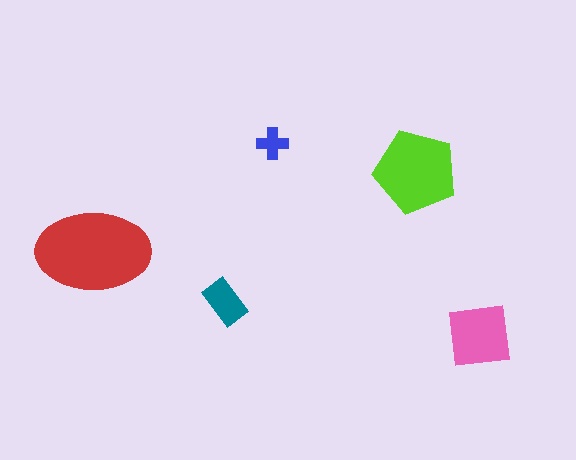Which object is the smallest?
The blue cross.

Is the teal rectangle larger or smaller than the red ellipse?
Smaller.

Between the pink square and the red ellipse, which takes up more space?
The red ellipse.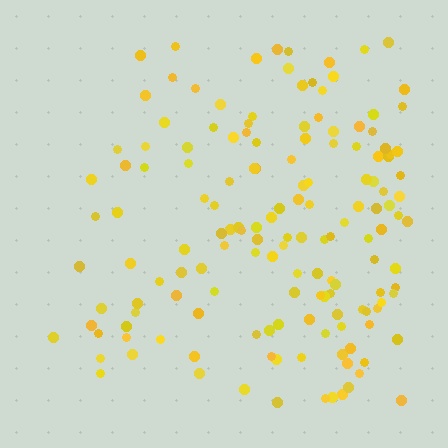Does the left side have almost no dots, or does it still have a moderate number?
Still a moderate number, just noticeably fewer than the right.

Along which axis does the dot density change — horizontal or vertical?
Horizontal.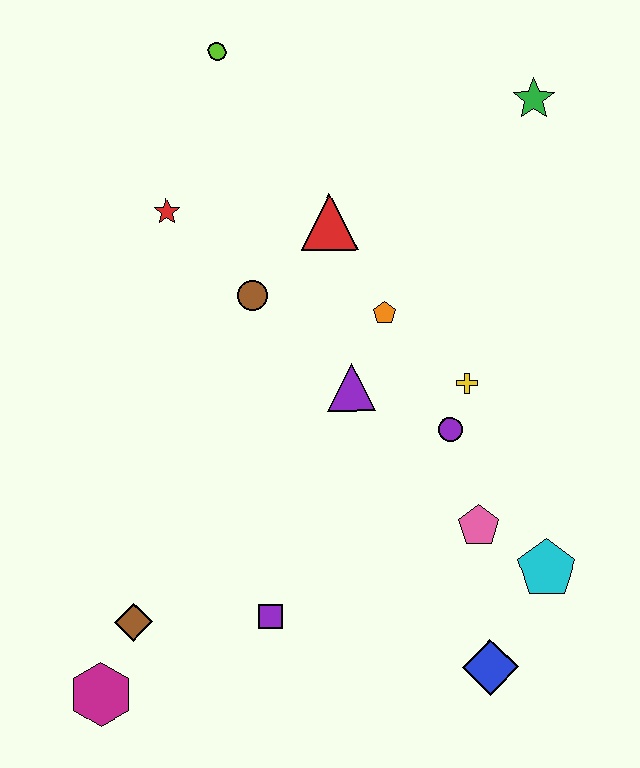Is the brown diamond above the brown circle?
No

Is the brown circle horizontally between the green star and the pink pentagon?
No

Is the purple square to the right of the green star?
No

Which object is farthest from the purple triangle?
The magenta hexagon is farthest from the purple triangle.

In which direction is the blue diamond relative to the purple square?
The blue diamond is to the right of the purple square.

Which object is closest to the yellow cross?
The purple circle is closest to the yellow cross.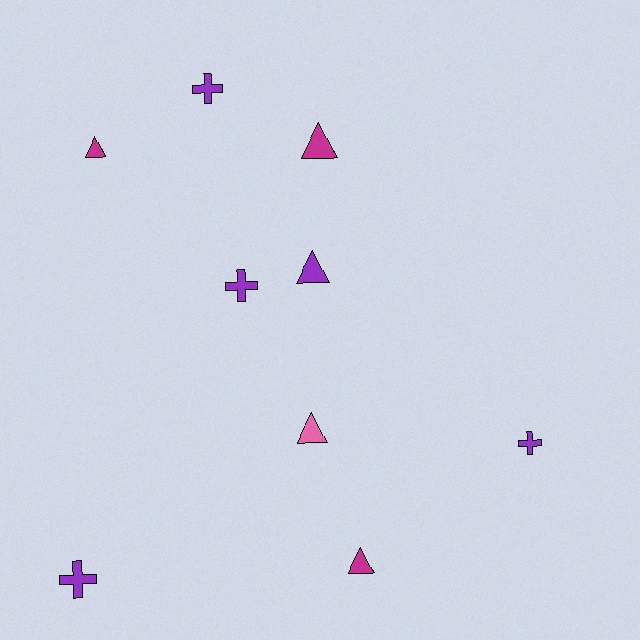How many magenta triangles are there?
There are 3 magenta triangles.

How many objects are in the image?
There are 9 objects.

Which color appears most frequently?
Purple, with 5 objects.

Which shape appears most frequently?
Triangle, with 5 objects.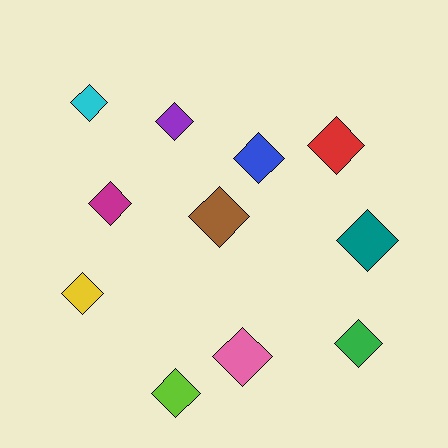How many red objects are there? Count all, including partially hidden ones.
There is 1 red object.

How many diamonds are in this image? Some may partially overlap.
There are 11 diamonds.